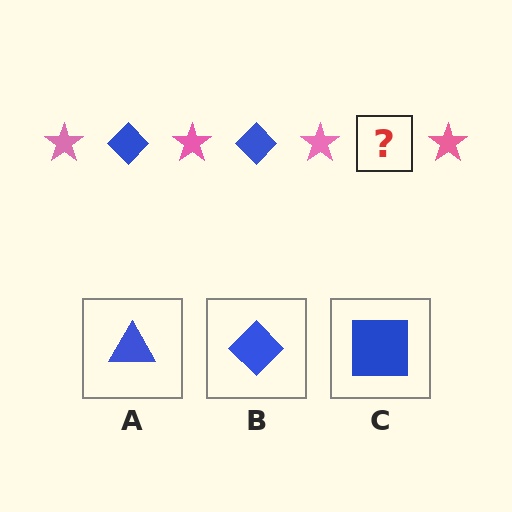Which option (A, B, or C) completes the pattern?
B.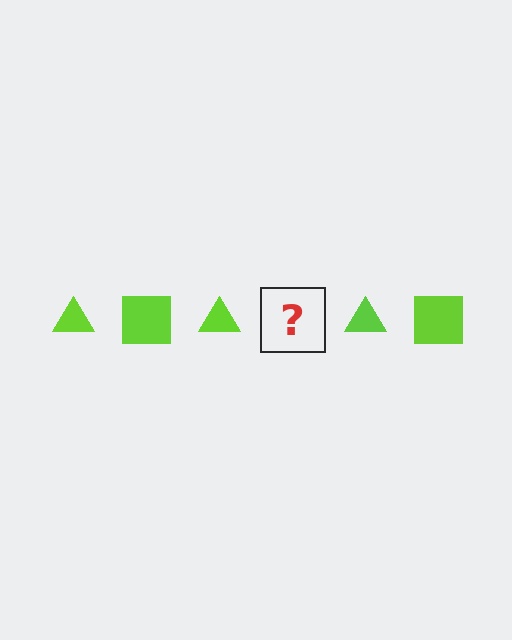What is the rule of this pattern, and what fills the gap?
The rule is that the pattern cycles through triangle, square shapes in lime. The gap should be filled with a lime square.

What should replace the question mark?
The question mark should be replaced with a lime square.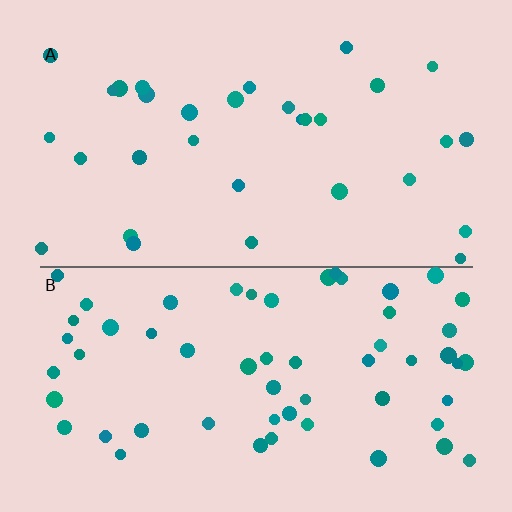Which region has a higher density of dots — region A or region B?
B (the bottom).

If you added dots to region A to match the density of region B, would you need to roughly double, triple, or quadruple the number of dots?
Approximately double.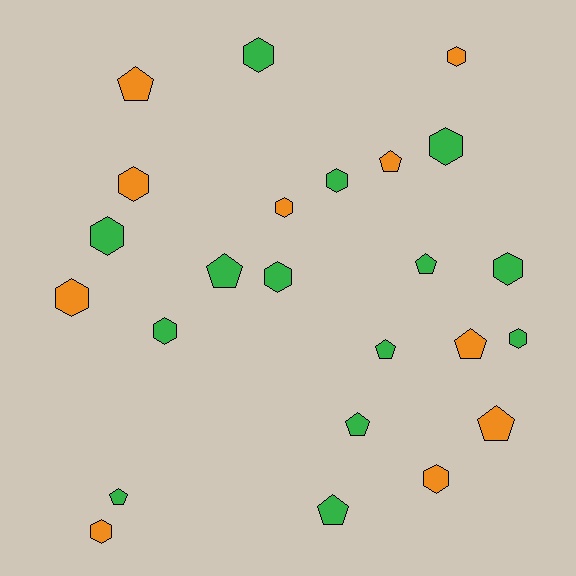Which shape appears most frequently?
Hexagon, with 14 objects.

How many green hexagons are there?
There are 8 green hexagons.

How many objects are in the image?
There are 24 objects.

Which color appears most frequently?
Green, with 14 objects.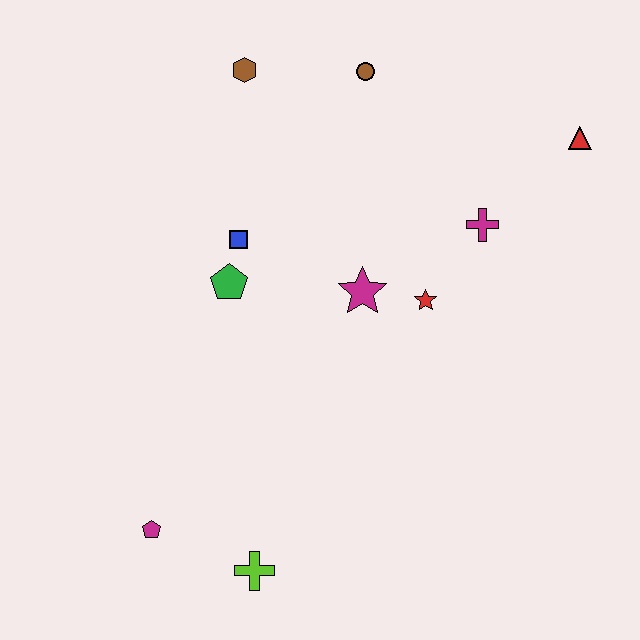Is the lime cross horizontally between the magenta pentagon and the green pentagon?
No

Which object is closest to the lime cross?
The magenta pentagon is closest to the lime cross.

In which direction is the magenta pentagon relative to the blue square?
The magenta pentagon is below the blue square.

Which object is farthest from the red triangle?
The magenta pentagon is farthest from the red triangle.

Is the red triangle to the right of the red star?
Yes